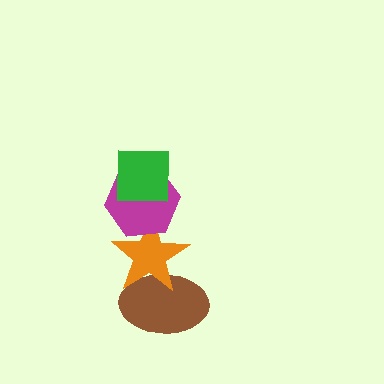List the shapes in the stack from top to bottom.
From top to bottom: the green square, the magenta hexagon, the orange star, the brown ellipse.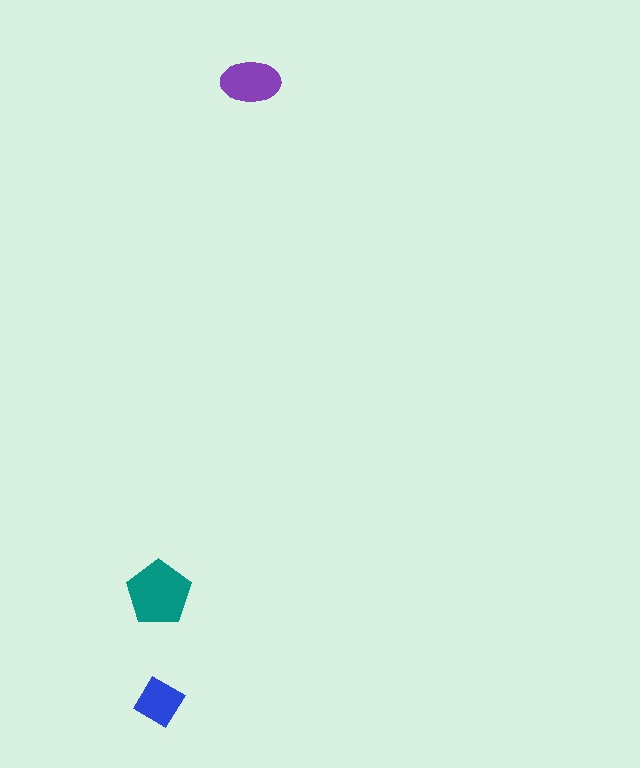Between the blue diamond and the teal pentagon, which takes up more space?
The teal pentagon.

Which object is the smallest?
The blue diamond.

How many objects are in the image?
There are 3 objects in the image.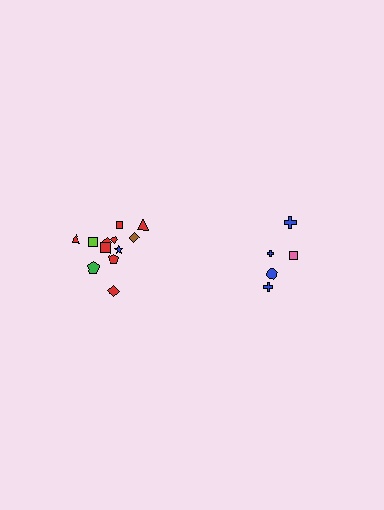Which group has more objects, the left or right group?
The left group.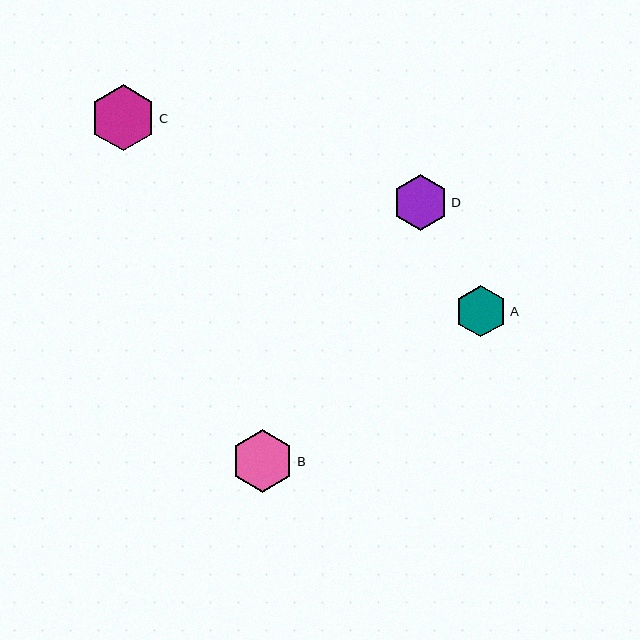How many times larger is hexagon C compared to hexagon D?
Hexagon C is approximately 1.2 times the size of hexagon D.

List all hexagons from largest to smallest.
From largest to smallest: C, B, D, A.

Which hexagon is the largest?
Hexagon C is the largest with a size of approximately 66 pixels.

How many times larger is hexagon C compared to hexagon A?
Hexagon C is approximately 1.3 times the size of hexagon A.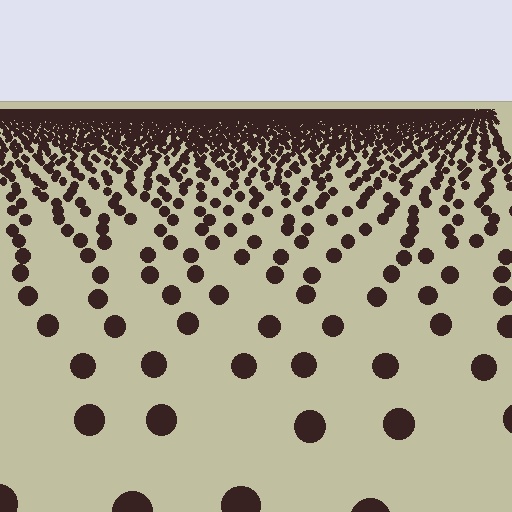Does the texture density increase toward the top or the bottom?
Density increases toward the top.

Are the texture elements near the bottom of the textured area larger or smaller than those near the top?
Larger. Near the bottom, elements are closer to the viewer and appear at a bigger on-screen size.